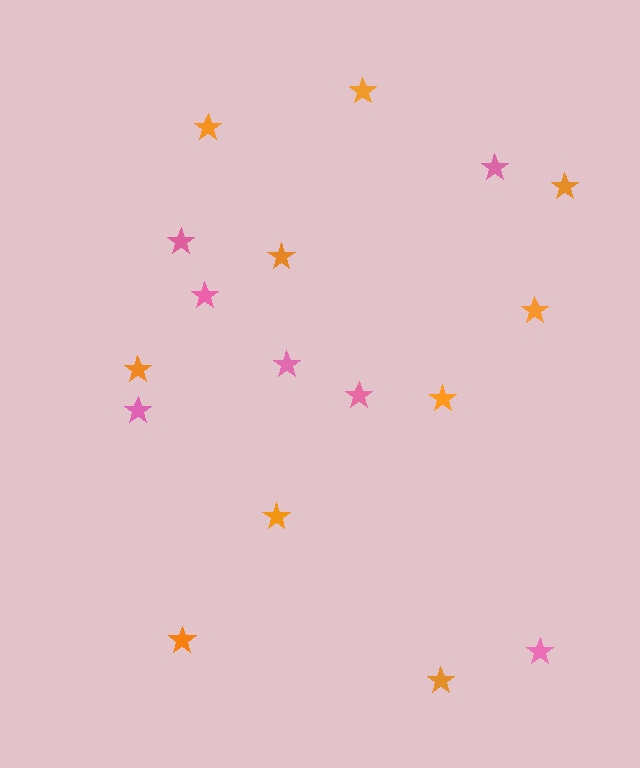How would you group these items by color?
There are 2 groups: one group of orange stars (10) and one group of pink stars (7).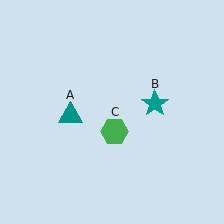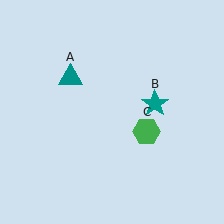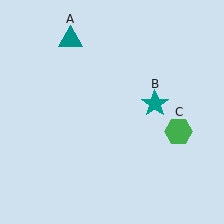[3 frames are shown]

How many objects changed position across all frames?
2 objects changed position: teal triangle (object A), green hexagon (object C).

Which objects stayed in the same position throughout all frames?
Teal star (object B) remained stationary.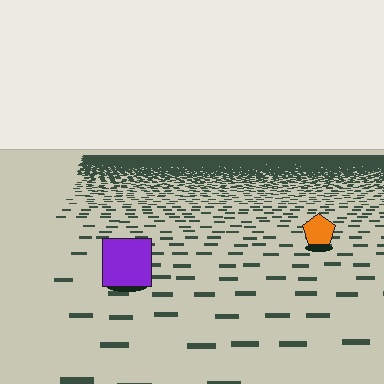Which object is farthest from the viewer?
The orange pentagon is farthest from the viewer. It appears smaller and the ground texture around it is denser.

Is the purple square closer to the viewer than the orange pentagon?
Yes. The purple square is closer — you can tell from the texture gradient: the ground texture is coarser near it.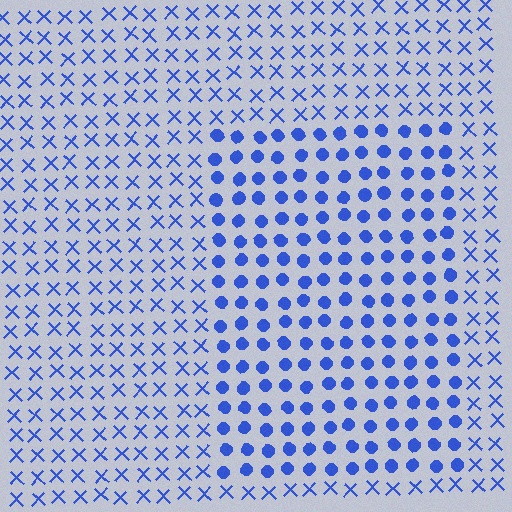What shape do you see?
I see a rectangle.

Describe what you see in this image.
The image is filled with small blue elements arranged in a uniform grid. A rectangle-shaped region contains circles, while the surrounding area contains X marks. The boundary is defined purely by the change in element shape.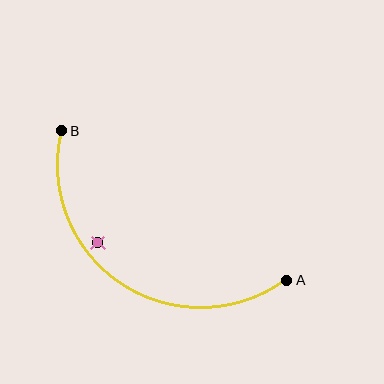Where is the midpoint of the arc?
The arc midpoint is the point on the curve farthest from the straight line joining A and B. It sits below that line.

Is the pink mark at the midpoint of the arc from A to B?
No — the pink mark does not lie on the arc at all. It sits slightly inside the curve.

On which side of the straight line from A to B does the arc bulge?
The arc bulges below the straight line connecting A and B.